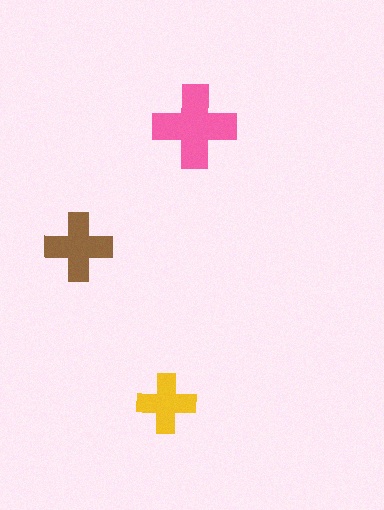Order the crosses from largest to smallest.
the pink one, the brown one, the yellow one.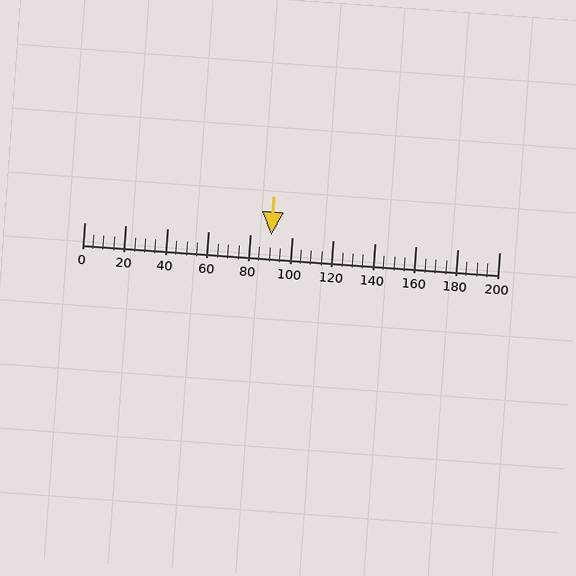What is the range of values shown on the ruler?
The ruler shows values from 0 to 200.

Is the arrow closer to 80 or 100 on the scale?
The arrow is closer to 100.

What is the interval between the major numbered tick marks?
The major tick marks are spaced 20 units apart.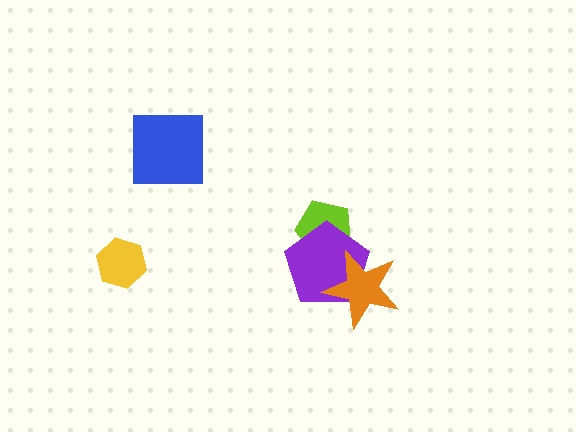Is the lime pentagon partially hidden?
Yes, it is partially covered by another shape.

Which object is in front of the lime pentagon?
The purple pentagon is in front of the lime pentagon.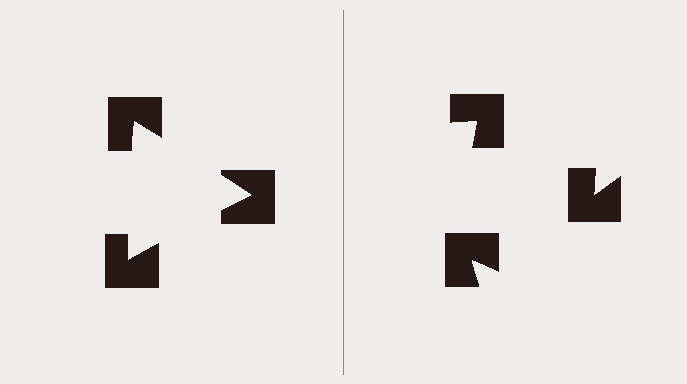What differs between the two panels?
The notched squares are positioned identically on both sides; only the wedge orientations differ. On the left they align to a triangle; on the right they are misaligned.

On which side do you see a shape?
An illusory triangle appears on the left side. On the right side the wedge cuts are rotated, so no coherent shape forms.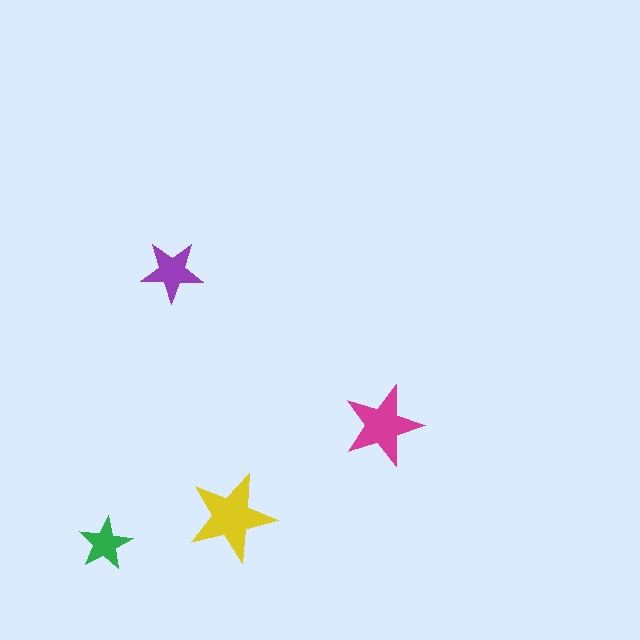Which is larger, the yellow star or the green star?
The yellow one.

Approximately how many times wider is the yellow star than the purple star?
About 1.5 times wider.